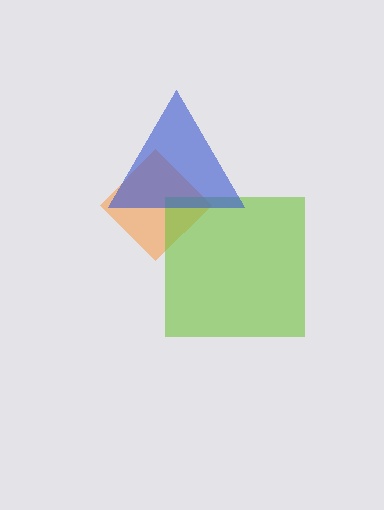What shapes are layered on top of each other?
The layered shapes are: an orange diamond, a lime square, a blue triangle.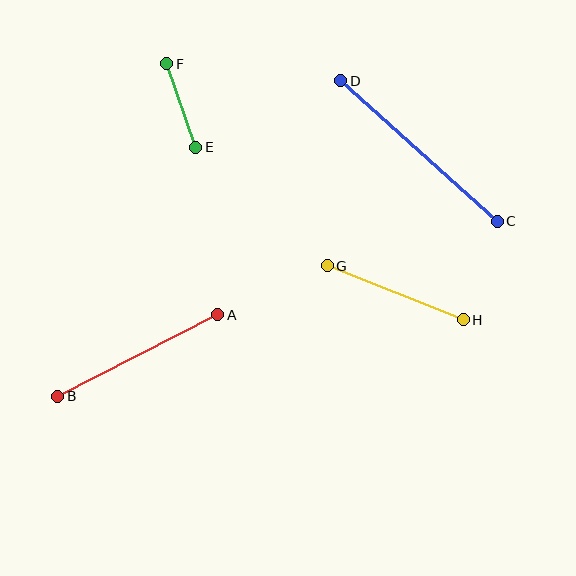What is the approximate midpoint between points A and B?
The midpoint is at approximately (138, 355) pixels.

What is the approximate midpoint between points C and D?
The midpoint is at approximately (419, 151) pixels.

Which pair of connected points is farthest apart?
Points C and D are farthest apart.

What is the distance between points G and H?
The distance is approximately 146 pixels.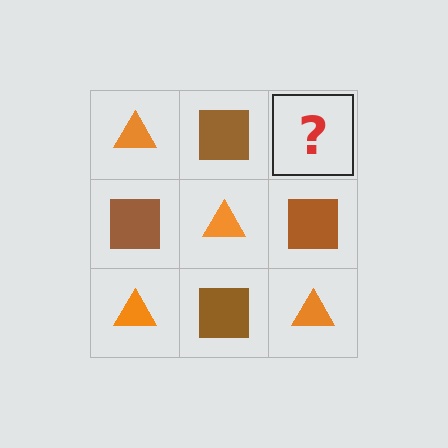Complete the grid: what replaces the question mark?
The question mark should be replaced with an orange triangle.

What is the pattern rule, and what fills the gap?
The rule is that it alternates orange triangle and brown square in a checkerboard pattern. The gap should be filled with an orange triangle.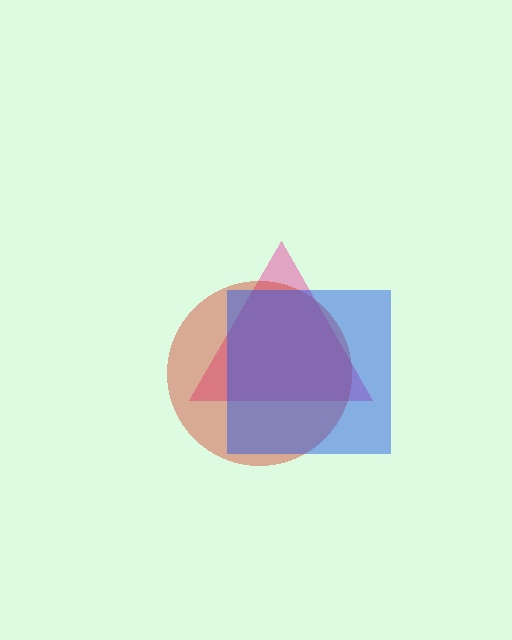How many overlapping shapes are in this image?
There are 3 overlapping shapes in the image.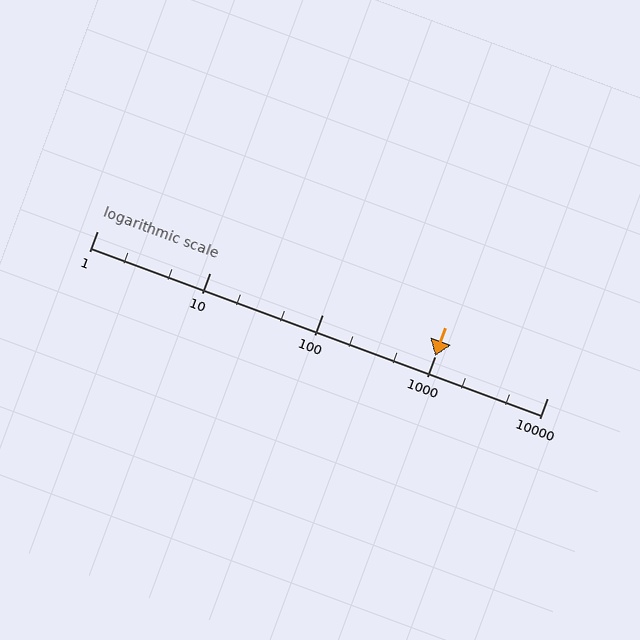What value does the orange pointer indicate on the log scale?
The pointer indicates approximately 1000.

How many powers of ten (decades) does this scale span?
The scale spans 4 decades, from 1 to 10000.